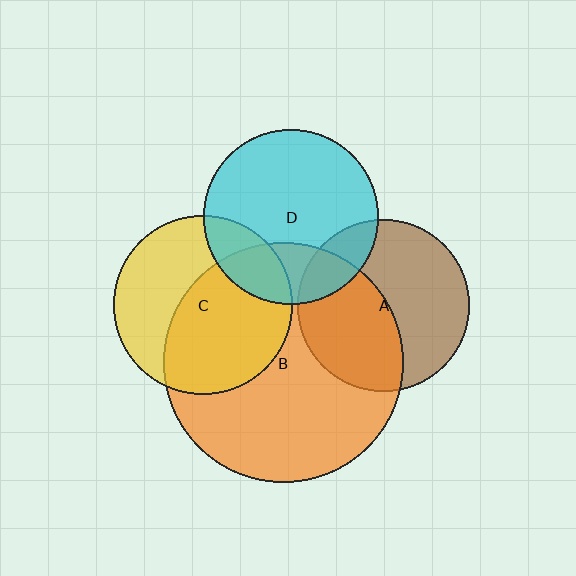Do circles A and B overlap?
Yes.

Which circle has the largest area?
Circle B (orange).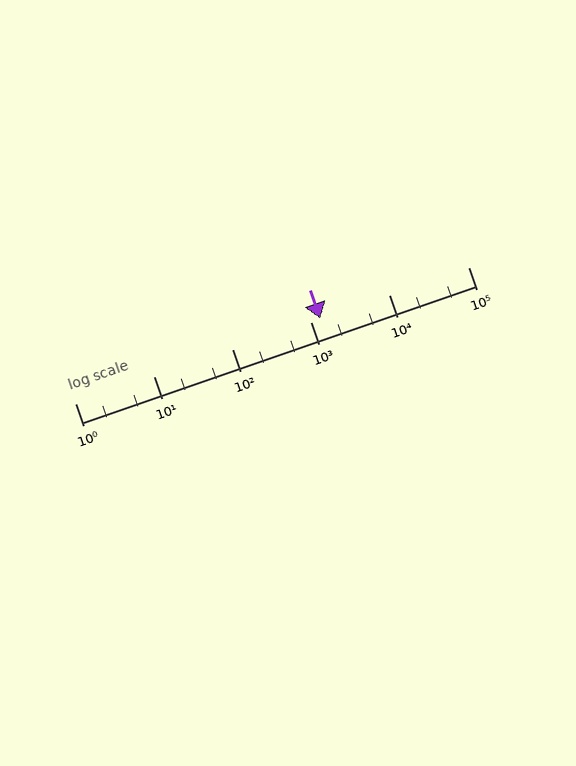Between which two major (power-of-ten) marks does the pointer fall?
The pointer is between 1000 and 10000.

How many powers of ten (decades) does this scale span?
The scale spans 5 decades, from 1 to 100000.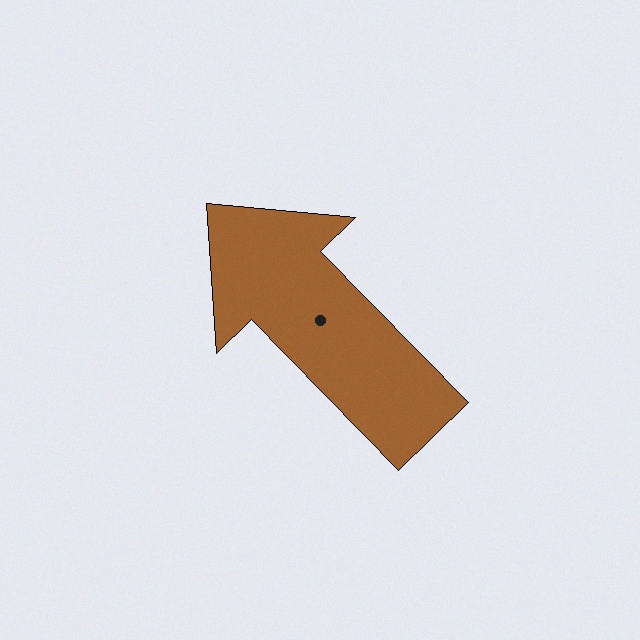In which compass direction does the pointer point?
Northwest.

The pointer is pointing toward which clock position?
Roughly 11 o'clock.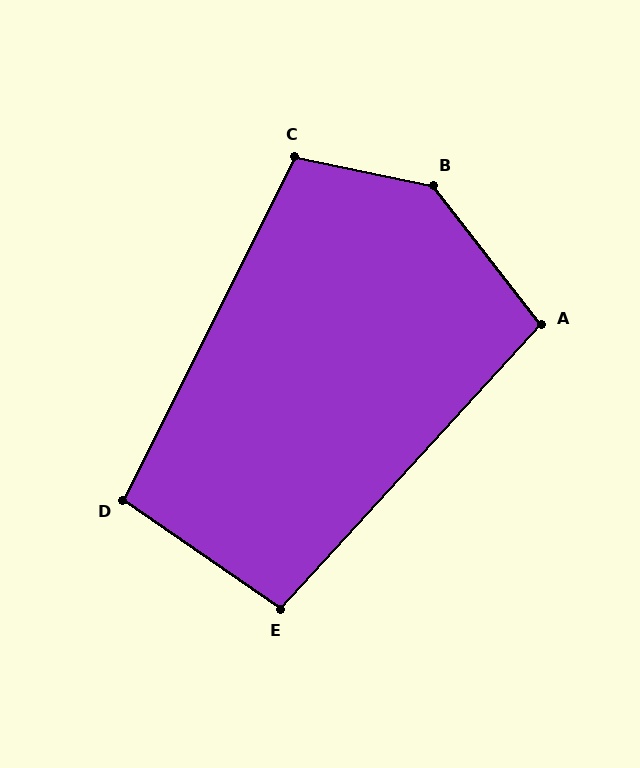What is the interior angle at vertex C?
Approximately 105 degrees (obtuse).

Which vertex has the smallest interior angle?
E, at approximately 98 degrees.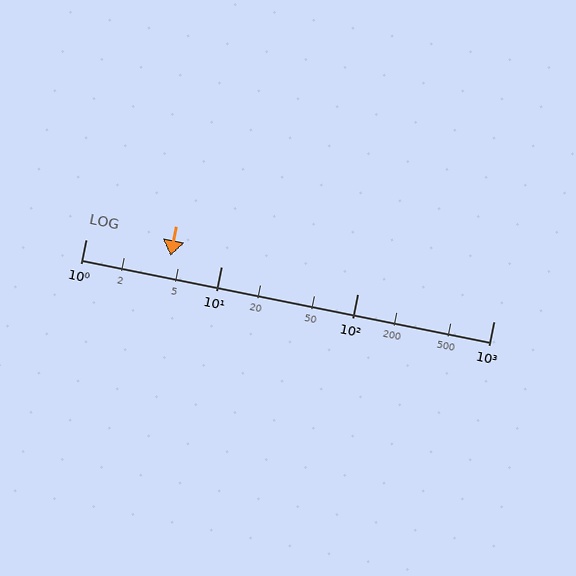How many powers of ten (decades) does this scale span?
The scale spans 3 decades, from 1 to 1000.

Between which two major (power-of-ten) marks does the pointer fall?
The pointer is between 1 and 10.